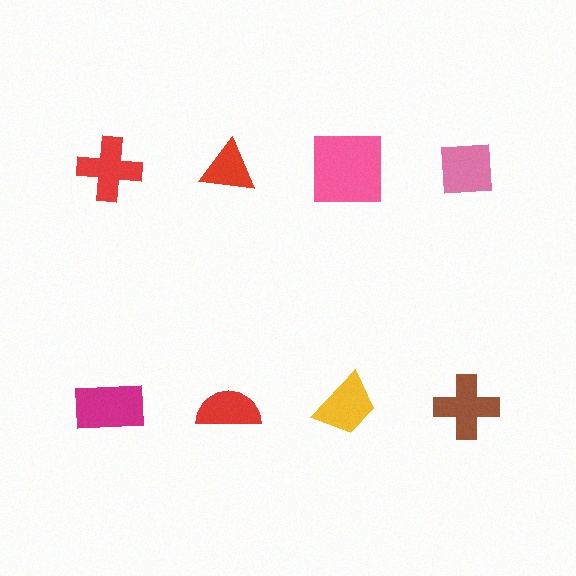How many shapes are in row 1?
4 shapes.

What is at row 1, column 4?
A pink square.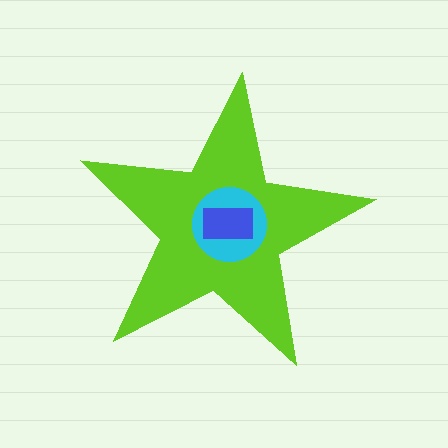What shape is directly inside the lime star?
The cyan circle.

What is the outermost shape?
The lime star.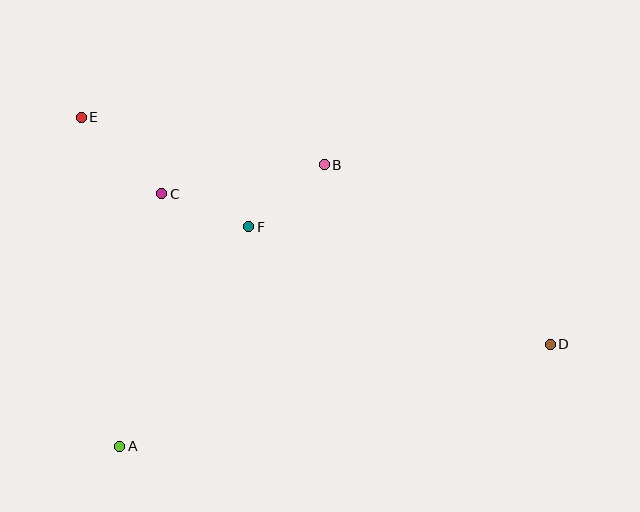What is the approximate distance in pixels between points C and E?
The distance between C and E is approximately 111 pixels.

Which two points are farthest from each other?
Points D and E are farthest from each other.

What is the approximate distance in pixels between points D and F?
The distance between D and F is approximately 324 pixels.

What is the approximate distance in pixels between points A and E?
The distance between A and E is approximately 331 pixels.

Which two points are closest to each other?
Points C and F are closest to each other.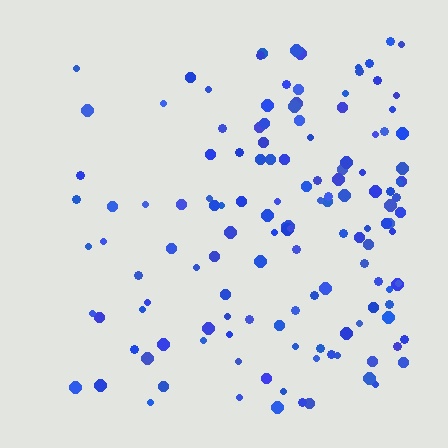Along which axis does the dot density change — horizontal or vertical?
Horizontal.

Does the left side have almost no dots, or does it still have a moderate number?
Still a moderate number, just noticeably fewer than the right.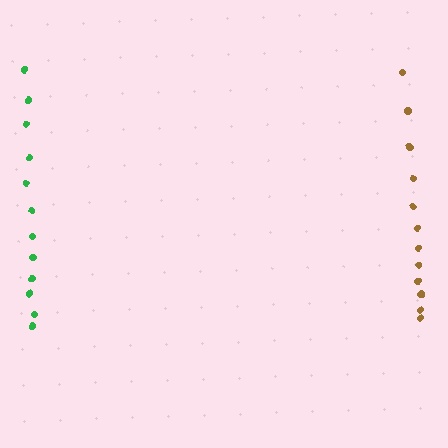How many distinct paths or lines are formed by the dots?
There are 2 distinct paths.